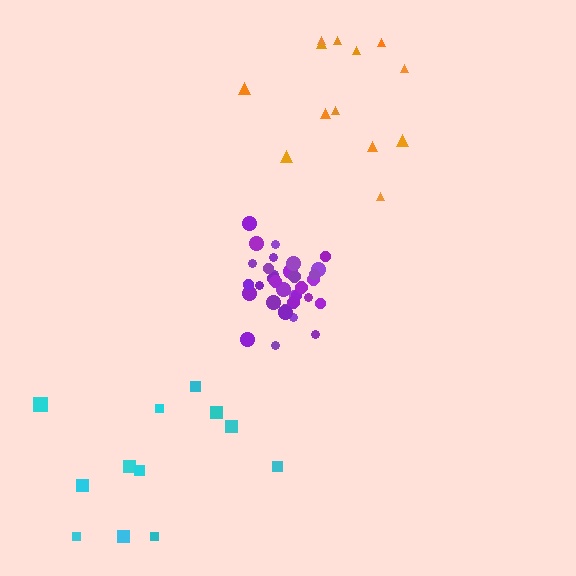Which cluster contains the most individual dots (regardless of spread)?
Purple (34).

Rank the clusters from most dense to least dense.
purple, orange, cyan.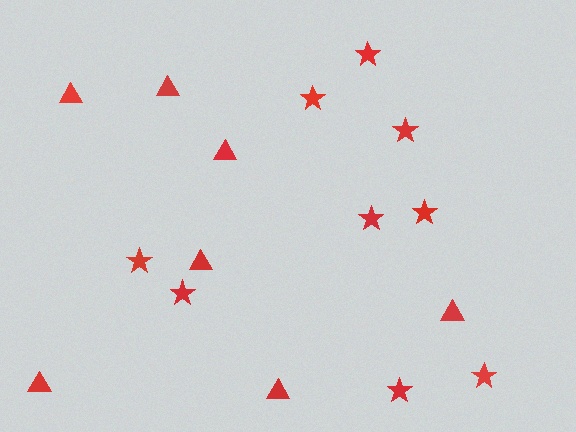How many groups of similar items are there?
There are 2 groups: one group of stars (9) and one group of triangles (7).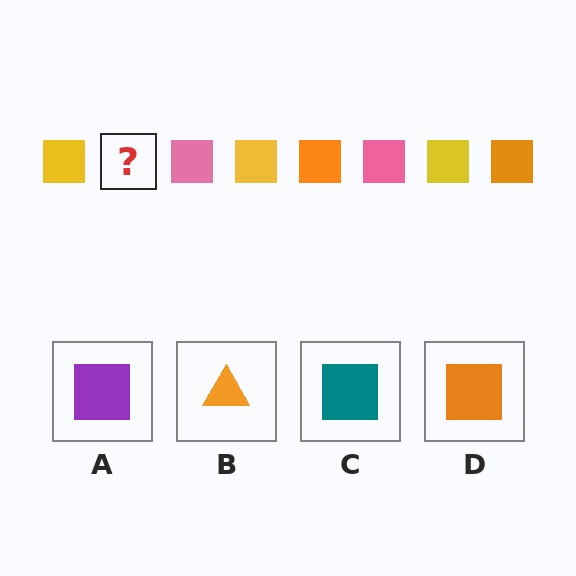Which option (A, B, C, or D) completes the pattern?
D.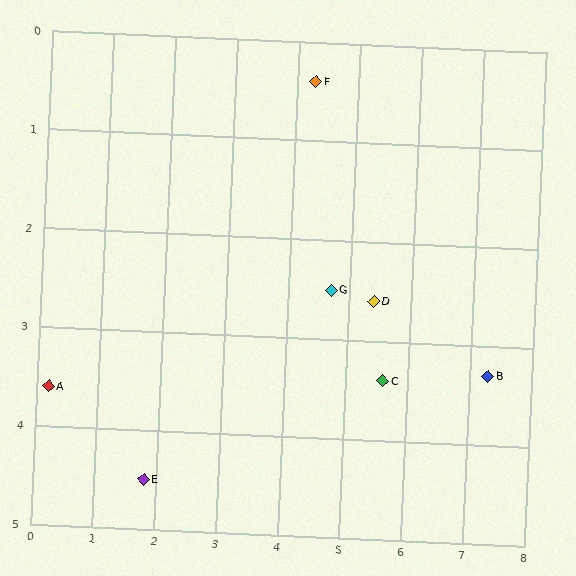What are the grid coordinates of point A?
Point A is at approximately (0.2, 3.6).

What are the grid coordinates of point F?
Point F is at approximately (4.3, 0.4).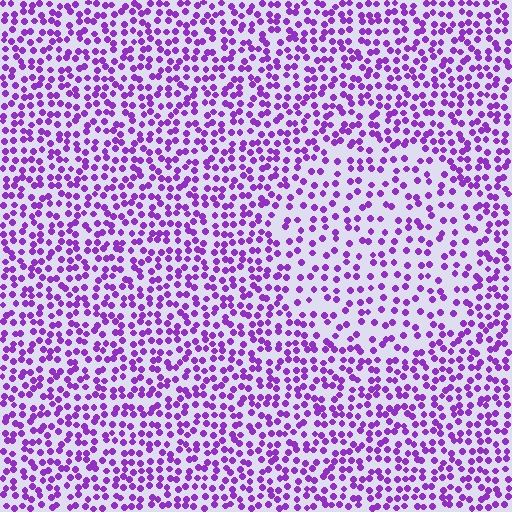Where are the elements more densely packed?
The elements are more densely packed outside the circle boundary.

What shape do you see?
I see a circle.